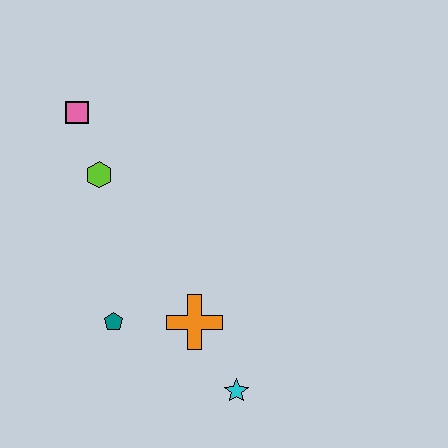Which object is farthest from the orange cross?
The pink square is farthest from the orange cross.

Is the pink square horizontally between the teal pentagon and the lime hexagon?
No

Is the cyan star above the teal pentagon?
No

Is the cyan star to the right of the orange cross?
Yes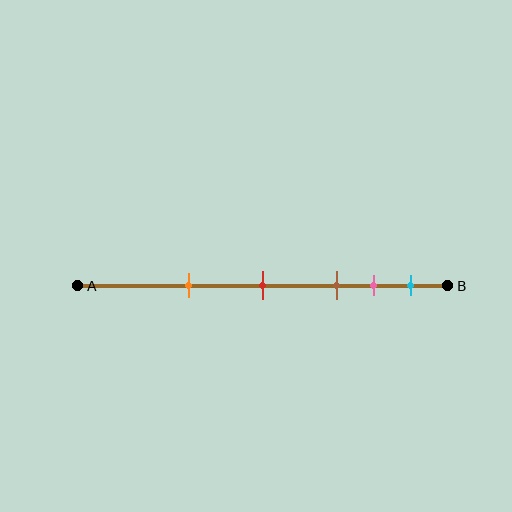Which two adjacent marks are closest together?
The pink and cyan marks are the closest adjacent pair.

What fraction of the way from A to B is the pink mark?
The pink mark is approximately 80% (0.8) of the way from A to B.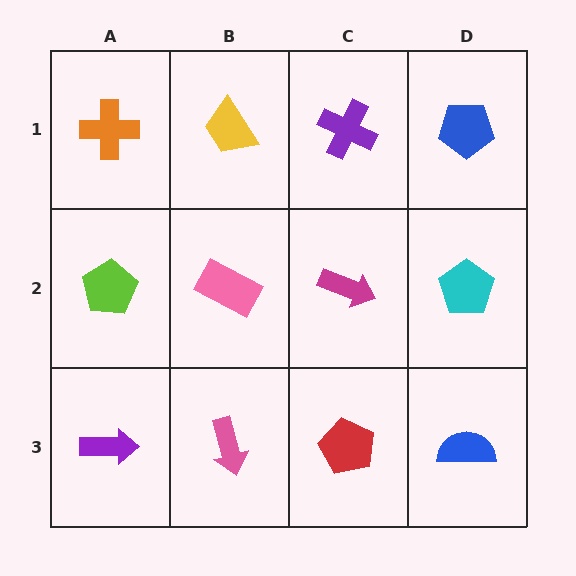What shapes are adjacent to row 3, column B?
A pink rectangle (row 2, column B), a purple arrow (row 3, column A), a red pentagon (row 3, column C).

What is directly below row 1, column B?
A pink rectangle.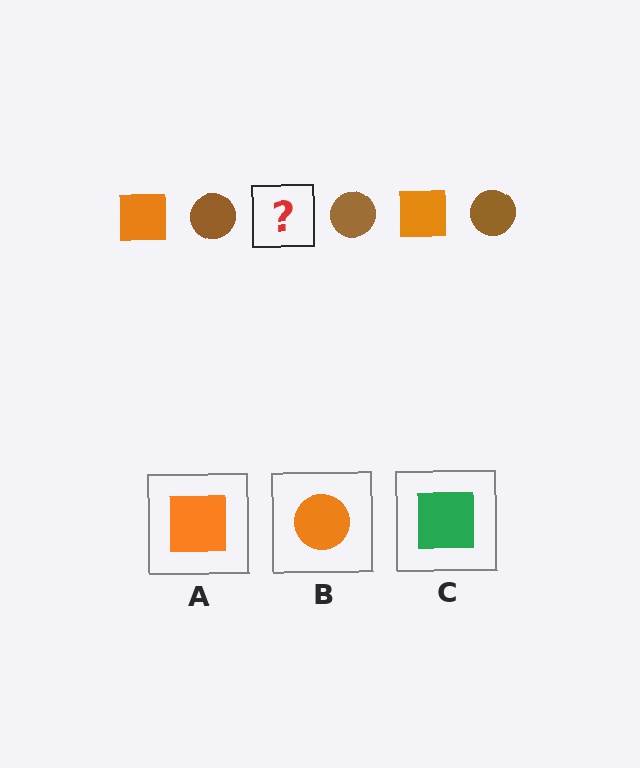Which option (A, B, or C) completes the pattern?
A.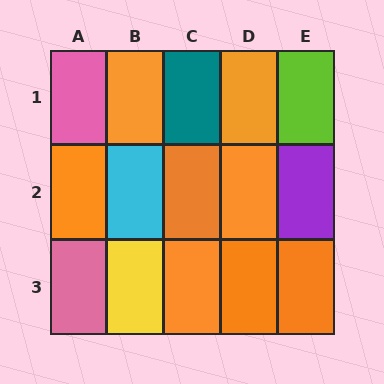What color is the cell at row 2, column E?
Purple.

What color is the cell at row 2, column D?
Orange.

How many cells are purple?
1 cell is purple.